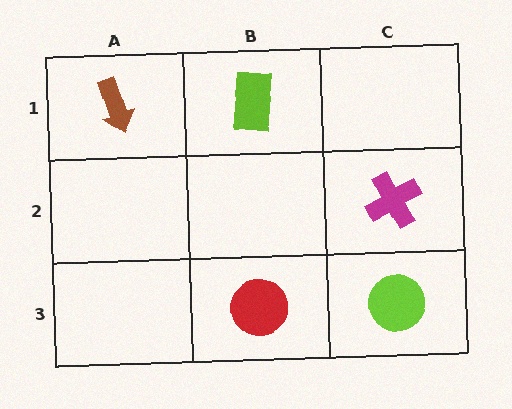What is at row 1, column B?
A lime rectangle.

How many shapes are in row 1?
2 shapes.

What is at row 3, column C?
A lime circle.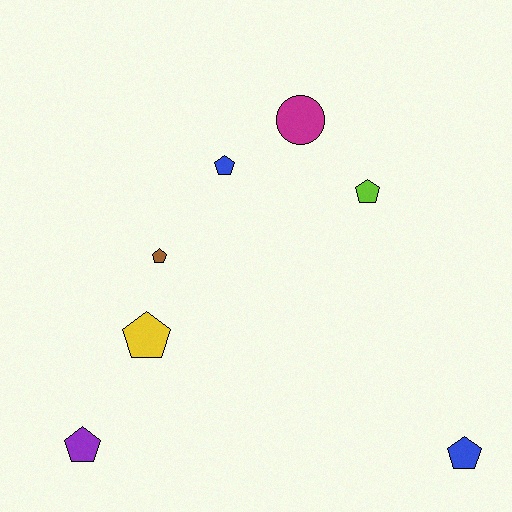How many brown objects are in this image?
There is 1 brown object.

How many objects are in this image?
There are 7 objects.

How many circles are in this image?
There is 1 circle.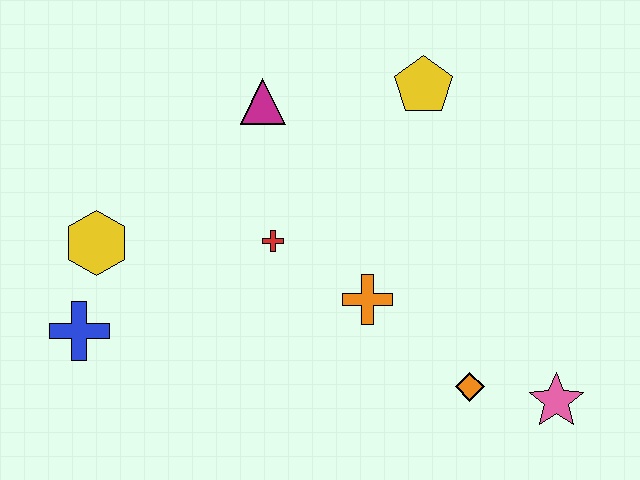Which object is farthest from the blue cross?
The pink star is farthest from the blue cross.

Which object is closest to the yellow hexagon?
The blue cross is closest to the yellow hexagon.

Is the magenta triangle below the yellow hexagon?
No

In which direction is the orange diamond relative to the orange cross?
The orange diamond is to the right of the orange cross.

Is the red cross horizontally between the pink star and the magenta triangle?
Yes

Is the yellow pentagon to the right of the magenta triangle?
Yes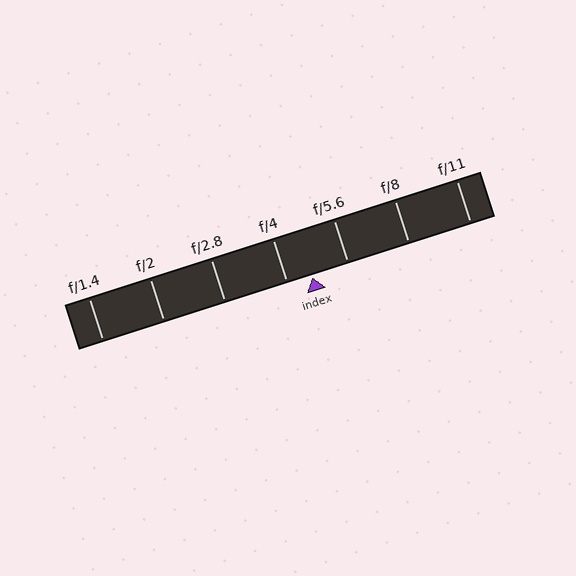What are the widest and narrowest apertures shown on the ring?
The widest aperture shown is f/1.4 and the narrowest is f/11.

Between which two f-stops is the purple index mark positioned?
The index mark is between f/4 and f/5.6.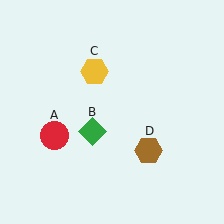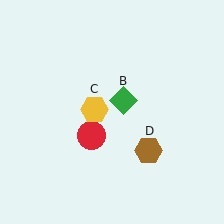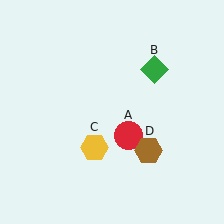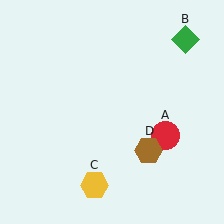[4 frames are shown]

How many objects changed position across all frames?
3 objects changed position: red circle (object A), green diamond (object B), yellow hexagon (object C).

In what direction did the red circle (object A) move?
The red circle (object A) moved right.